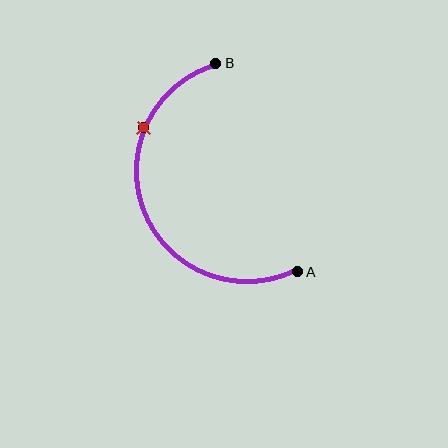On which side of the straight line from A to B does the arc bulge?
The arc bulges to the left of the straight line connecting A and B.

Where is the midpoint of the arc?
The arc midpoint is the point on the curve farthest from the straight line joining A and B. It sits to the left of that line.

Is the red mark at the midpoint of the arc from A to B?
No. The red mark lies on the arc but is closer to endpoint B. The arc midpoint would be at the point on the curve equidistant along the arc from both A and B.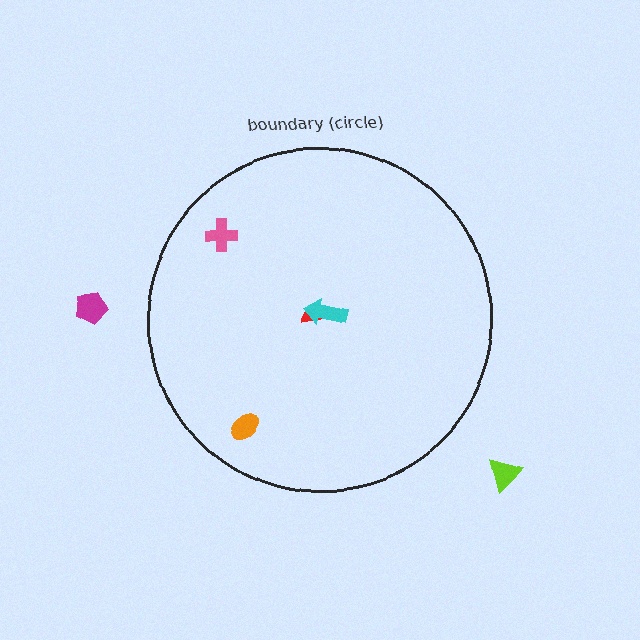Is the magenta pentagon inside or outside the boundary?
Outside.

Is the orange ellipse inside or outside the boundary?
Inside.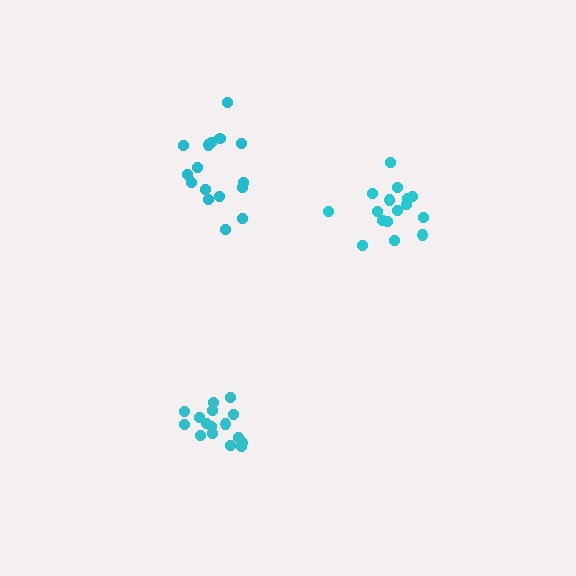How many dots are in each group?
Group 1: 16 dots, Group 2: 16 dots, Group 3: 16 dots (48 total).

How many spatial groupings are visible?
There are 3 spatial groupings.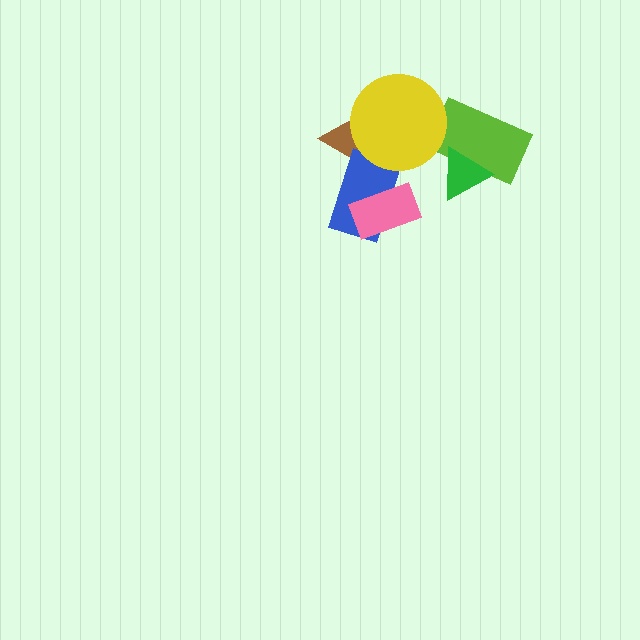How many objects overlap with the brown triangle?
2 objects overlap with the brown triangle.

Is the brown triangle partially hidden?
Yes, it is partially covered by another shape.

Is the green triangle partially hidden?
No, no other shape covers it.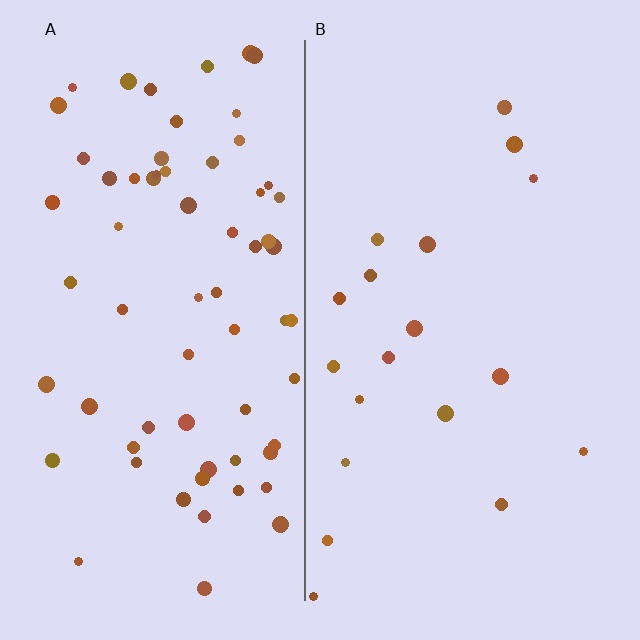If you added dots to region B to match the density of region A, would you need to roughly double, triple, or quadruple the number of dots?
Approximately quadruple.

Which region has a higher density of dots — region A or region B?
A (the left).